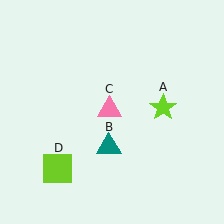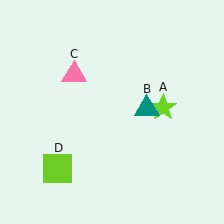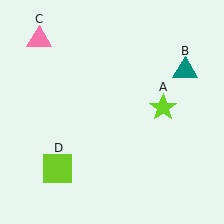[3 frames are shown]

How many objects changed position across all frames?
2 objects changed position: teal triangle (object B), pink triangle (object C).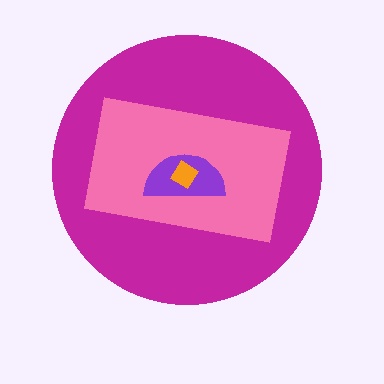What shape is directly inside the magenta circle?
The pink rectangle.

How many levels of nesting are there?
4.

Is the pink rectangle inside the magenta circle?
Yes.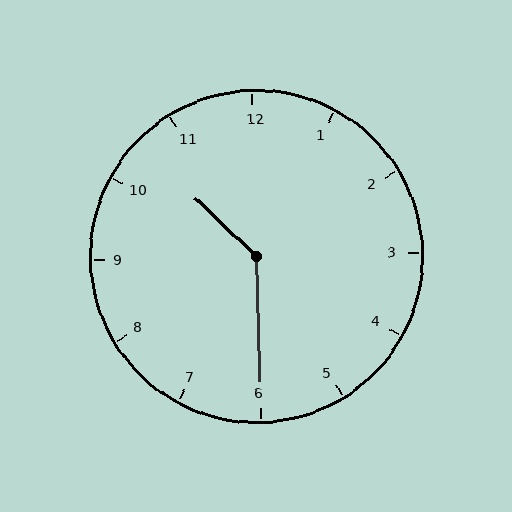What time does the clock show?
10:30.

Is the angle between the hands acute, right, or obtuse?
It is obtuse.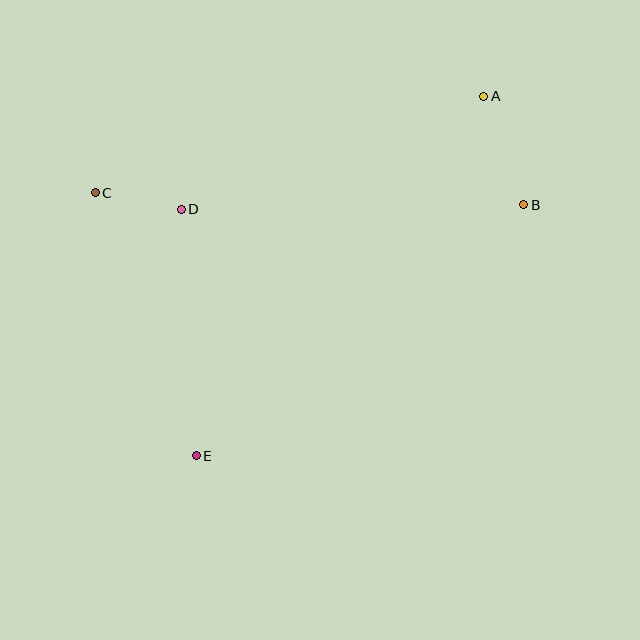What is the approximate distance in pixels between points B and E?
The distance between B and E is approximately 413 pixels.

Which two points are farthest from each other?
Points A and E are farthest from each other.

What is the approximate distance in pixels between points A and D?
The distance between A and D is approximately 323 pixels.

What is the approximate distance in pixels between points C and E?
The distance between C and E is approximately 282 pixels.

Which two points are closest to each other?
Points C and D are closest to each other.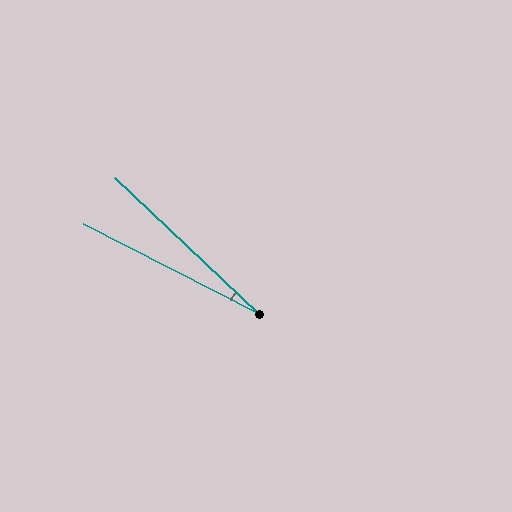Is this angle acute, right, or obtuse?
It is acute.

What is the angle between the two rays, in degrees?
Approximately 16 degrees.